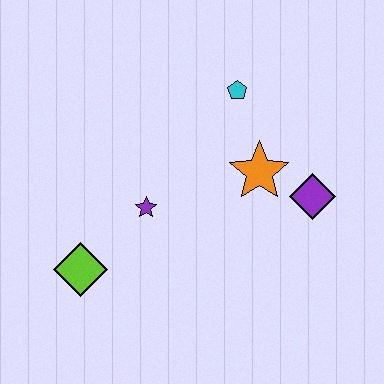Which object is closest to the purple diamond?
The orange star is closest to the purple diamond.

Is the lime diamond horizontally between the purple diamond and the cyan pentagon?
No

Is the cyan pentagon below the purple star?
No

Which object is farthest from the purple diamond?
The lime diamond is farthest from the purple diamond.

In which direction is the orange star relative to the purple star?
The orange star is to the right of the purple star.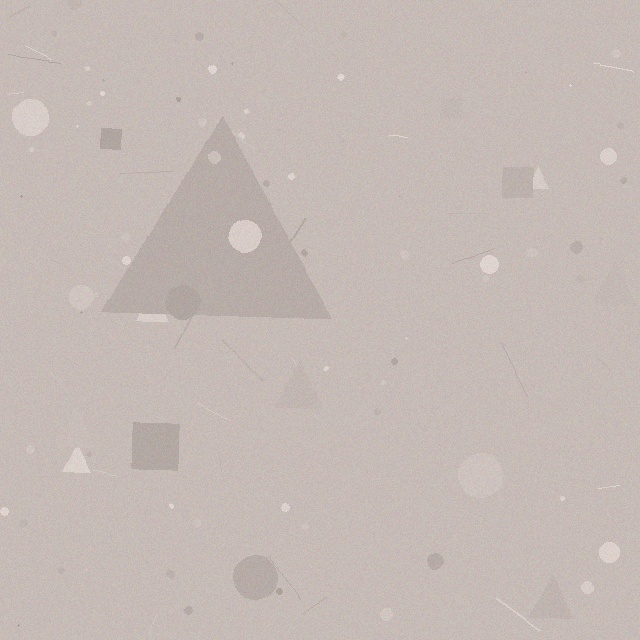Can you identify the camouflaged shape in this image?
The camouflaged shape is a triangle.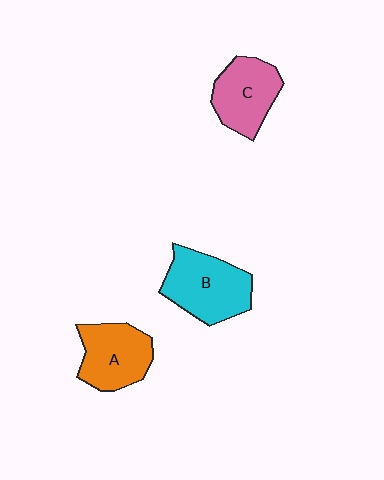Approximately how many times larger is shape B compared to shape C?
Approximately 1.2 times.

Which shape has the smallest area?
Shape C (pink).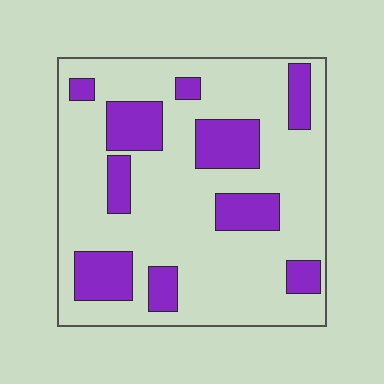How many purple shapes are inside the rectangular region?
10.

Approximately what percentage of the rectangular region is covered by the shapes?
Approximately 25%.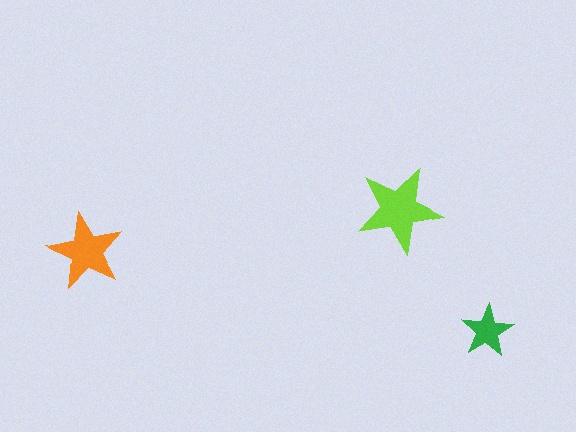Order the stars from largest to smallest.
the lime one, the orange one, the green one.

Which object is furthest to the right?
The green star is rightmost.